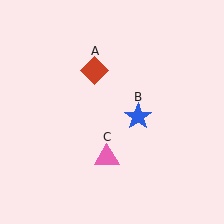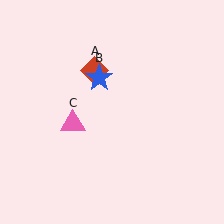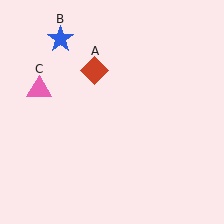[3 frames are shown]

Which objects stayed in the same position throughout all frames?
Red diamond (object A) remained stationary.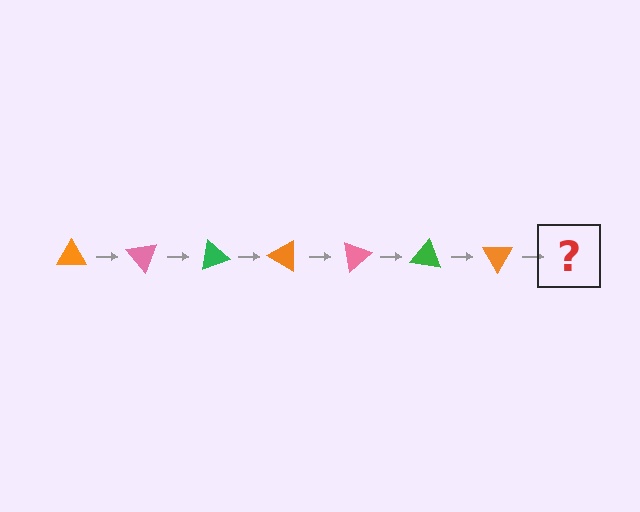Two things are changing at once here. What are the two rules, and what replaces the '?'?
The two rules are that it rotates 50 degrees each step and the color cycles through orange, pink, and green. The '?' should be a pink triangle, rotated 350 degrees from the start.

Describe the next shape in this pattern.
It should be a pink triangle, rotated 350 degrees from the start.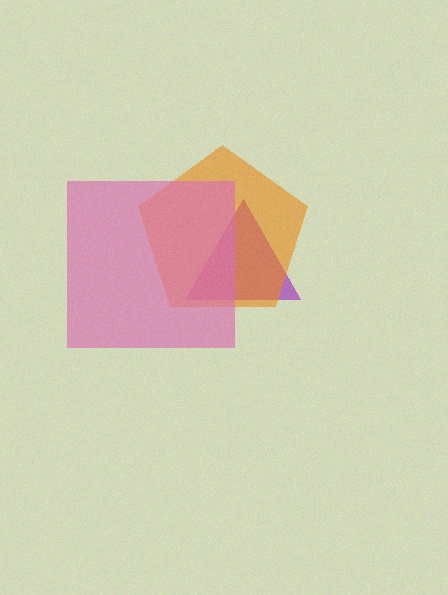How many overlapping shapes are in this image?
There are 3 overlapping shapes in the image.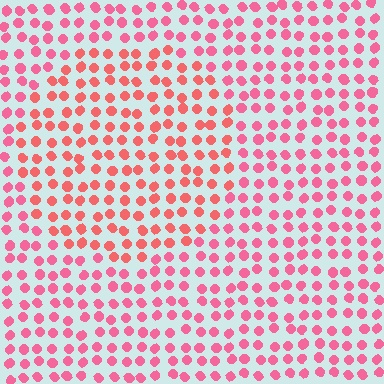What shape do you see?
I see a circle.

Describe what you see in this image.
The image is filled with small pink elements in a uniform arrangement. A circle-shaped region is visible where the elements are tinted to a slightly different hue, forming a subtle color boundary.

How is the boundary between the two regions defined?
The boundary is defined purely by a slight shift in hue (about 22 degrees). Spacing, size, and orientation are identical on both sides.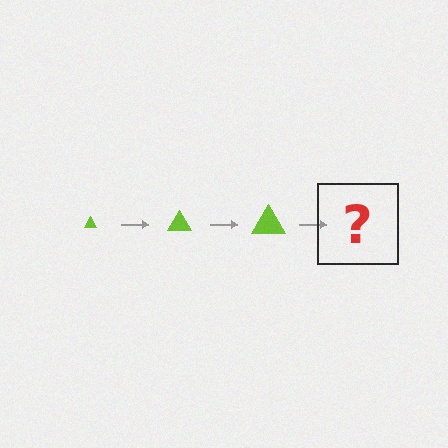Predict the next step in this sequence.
The next step is a lime triangle, larger than the previous one.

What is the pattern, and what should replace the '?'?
The pattern is that the triangle gets progressively larger each step. The '?' should be a lime triangle, larger than the previous one.